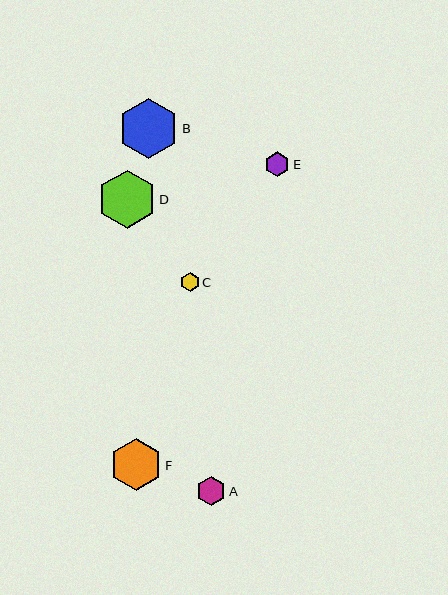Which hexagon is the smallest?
Hexagon C is the smallest with a size of approximately 19 pixels.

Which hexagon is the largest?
Hexagon B is the largest with a size of approximately 60 pixels.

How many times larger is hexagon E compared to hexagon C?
Hexagon E is approximately 1.3 times the size of hexagon C.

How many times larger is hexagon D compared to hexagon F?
Hexagon D is approximately 1.1 times the size of hexagon F.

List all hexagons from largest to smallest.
From largest to smallest: B, D, F, A, E, C.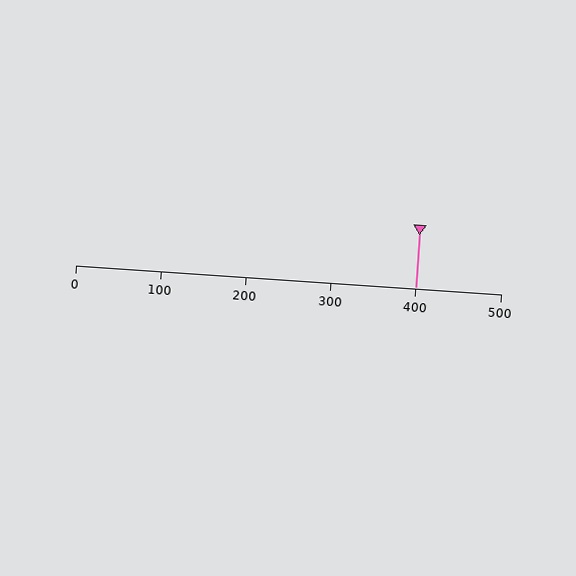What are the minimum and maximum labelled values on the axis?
The axis runs from 0 to 500.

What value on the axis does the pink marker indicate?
The marker indicates approximately 400.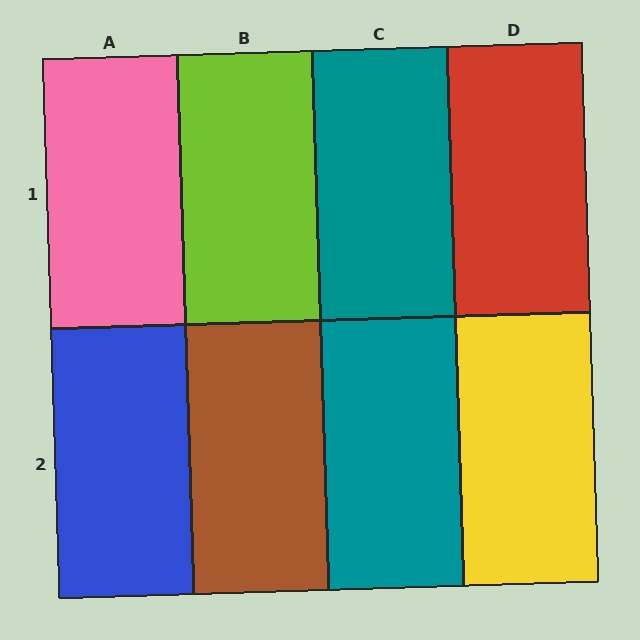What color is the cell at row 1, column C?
Teal.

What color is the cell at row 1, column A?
Pink.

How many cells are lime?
1 cell is lime.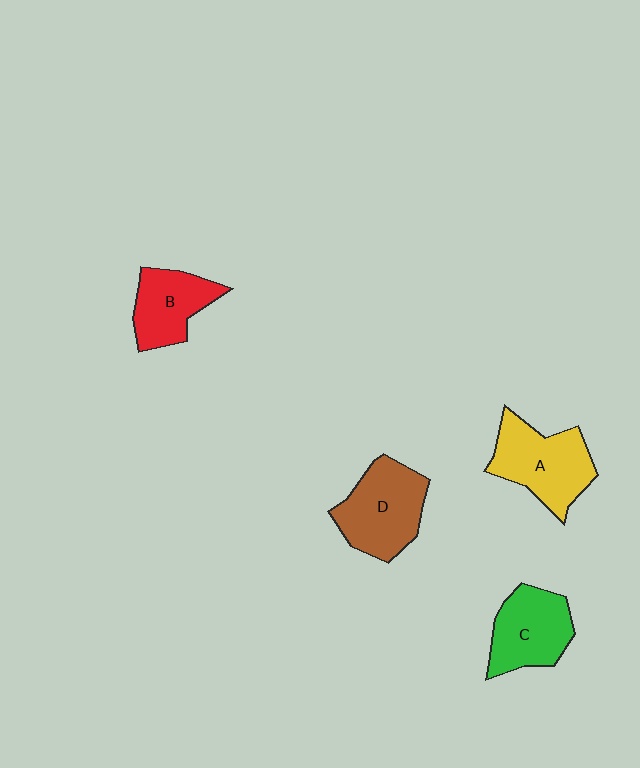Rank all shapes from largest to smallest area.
From largest to smallest: D (brown), A (yellow), C (green), B (red).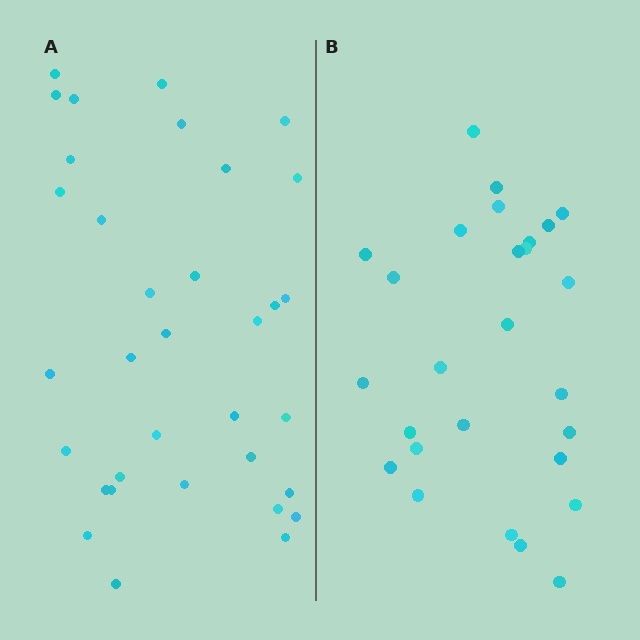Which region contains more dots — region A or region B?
Region A (the left region) has more dots.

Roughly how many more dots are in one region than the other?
Region A has roughly 8 or so more dots than region B.